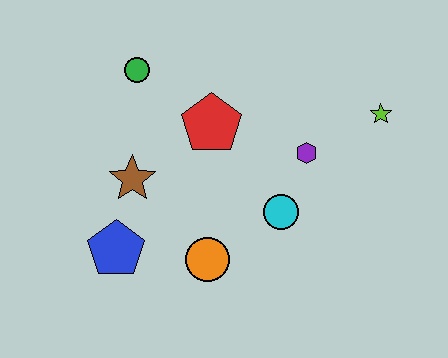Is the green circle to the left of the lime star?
Yes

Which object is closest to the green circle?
The red pentagon is closest to the green circle.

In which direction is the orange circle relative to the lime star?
The orange circle is to the left of the lime star.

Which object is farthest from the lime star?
The blue pentagon is farthest from the lime star.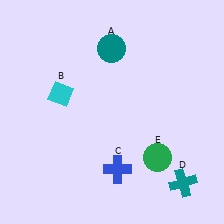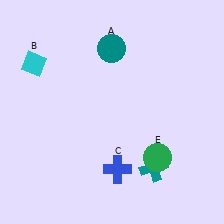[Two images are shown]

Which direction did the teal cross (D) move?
The teal cross (D) moved left.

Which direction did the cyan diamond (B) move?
The cyan diamond (B) moved up.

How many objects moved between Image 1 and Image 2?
2 objects moved between the two images.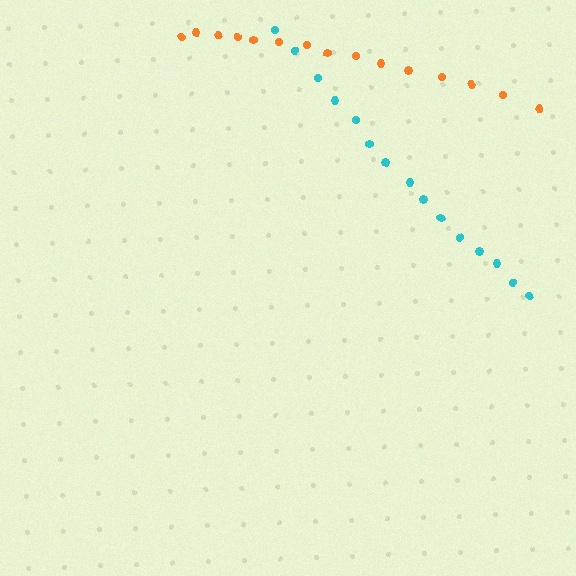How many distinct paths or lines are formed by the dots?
There are 2 distinct paths.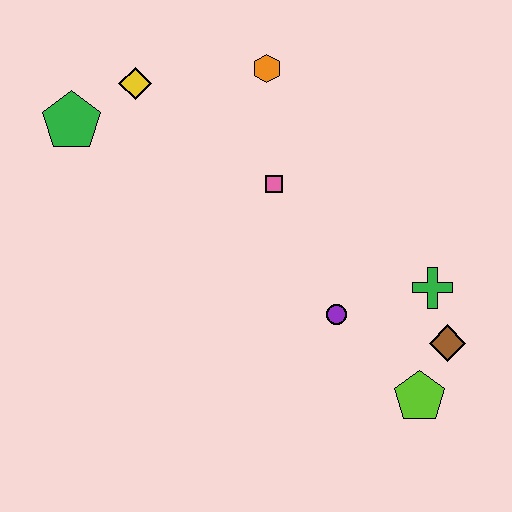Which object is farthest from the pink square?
The lime pentagon is farthest from the pink square.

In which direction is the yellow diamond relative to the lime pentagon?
The yellow diamond is above the lime pentagon.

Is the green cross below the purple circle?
No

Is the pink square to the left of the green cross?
Yes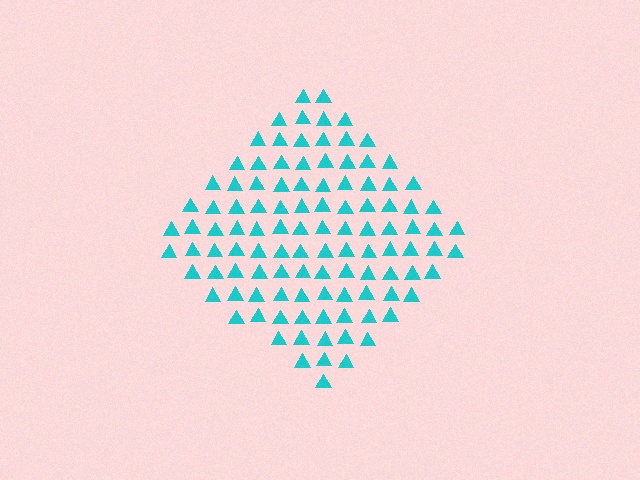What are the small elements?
The small elements are triangles.